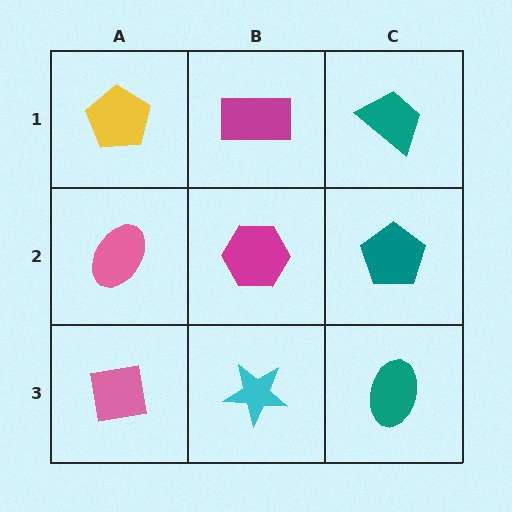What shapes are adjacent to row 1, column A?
A pink ellipse (row 2, column A), a magenta rectangle (row 1, column B).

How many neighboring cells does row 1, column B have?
3.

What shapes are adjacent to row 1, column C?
A teal pentagon (row 2, column C), a magenta rectangle (row 1, column B).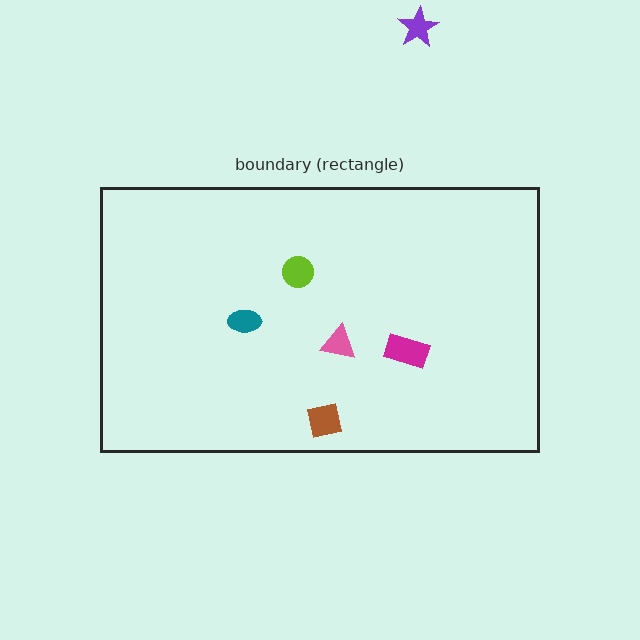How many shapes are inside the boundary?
5 inside, 1 outside.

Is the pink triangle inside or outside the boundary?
Inside.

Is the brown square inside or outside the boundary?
Inside.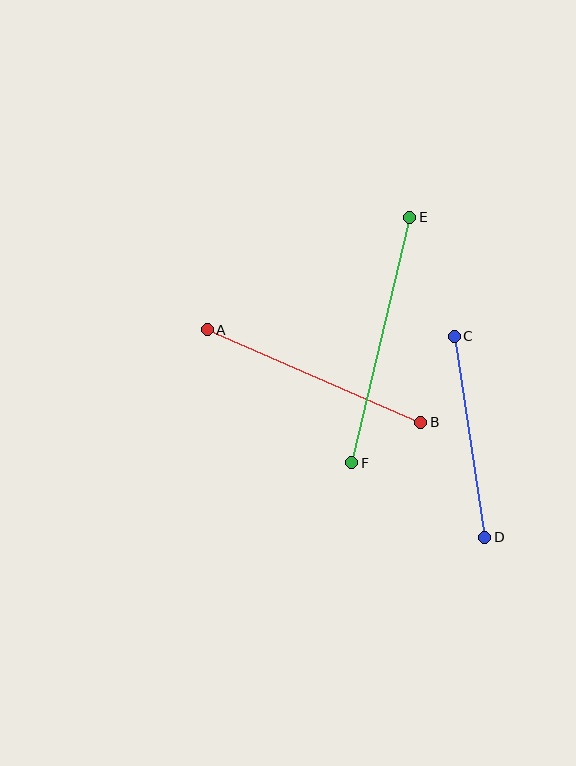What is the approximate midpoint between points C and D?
The midpoint is at approximately (470, 437) pixels.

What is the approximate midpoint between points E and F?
The midpoint is at approximately (381, 340) pixels.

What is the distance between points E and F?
The distance is approximately 252 pixels.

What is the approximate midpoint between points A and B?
The midpoint is at approximately (314, 376) pixels.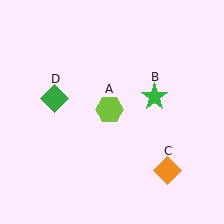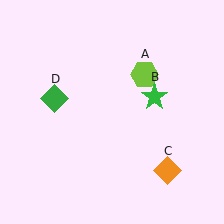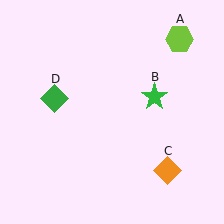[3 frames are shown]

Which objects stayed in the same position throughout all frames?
Green star (object B) and orange diamond (object C) and green diamond (object D) remained stationary.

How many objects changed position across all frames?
1 object changed position: lime hexagon (object A).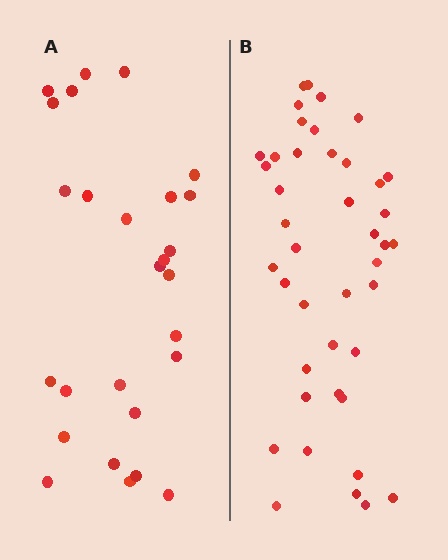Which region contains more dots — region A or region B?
Region B (the right region) has more dots.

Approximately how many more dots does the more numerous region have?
Region B has approximately 15 more dots than region A.